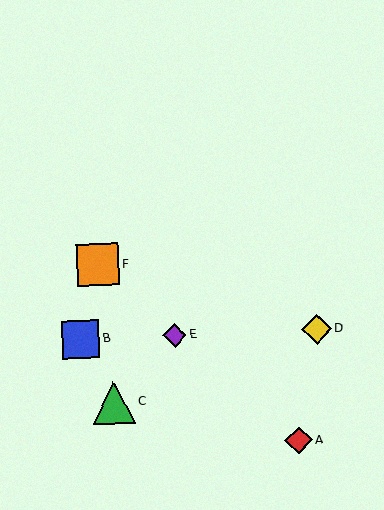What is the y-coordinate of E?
Object E is at y≈335.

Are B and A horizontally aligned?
No, B is at y≈339 and A is at y≈440.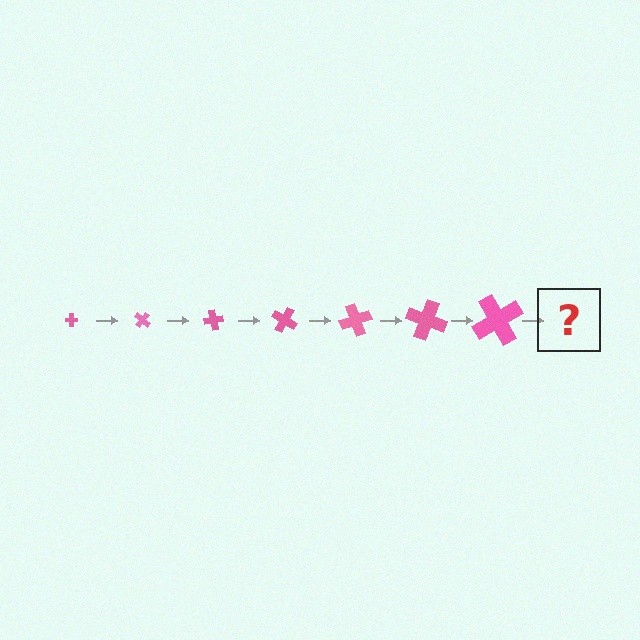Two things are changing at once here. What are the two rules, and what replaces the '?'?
The two rules are that the cross grows larger each step and it rotates 40 degrees each step. The '?' should be a cross, larger than the previous one and rotated 280 degrees from the start.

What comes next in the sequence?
The next element should be a cross, larger than the previous one and rotated 280 degrees from the start.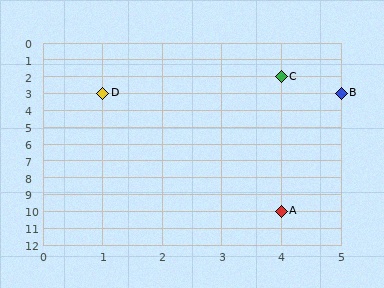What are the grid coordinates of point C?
Point C is at grid coordinates (4, 2).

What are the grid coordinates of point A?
Point A is at grid coordinates (4, 10).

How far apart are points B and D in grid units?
Points B and D are 4 columns apart.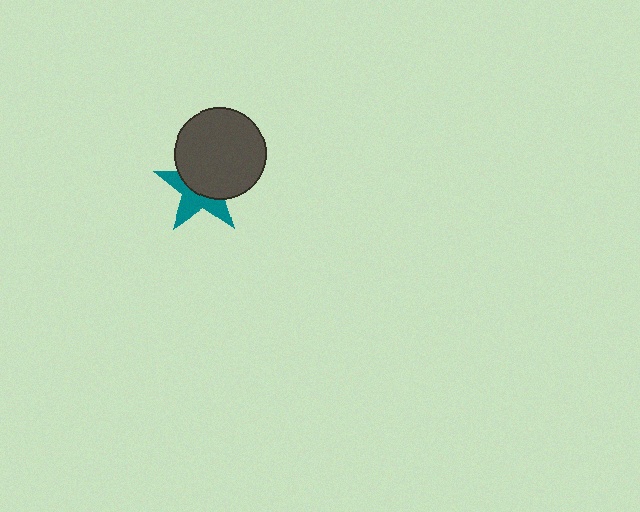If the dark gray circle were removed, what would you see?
You would see the complete teal star.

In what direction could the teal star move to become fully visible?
The teal star could move toward the lower-left. That would shift it out from behind the dark gray circle entirely.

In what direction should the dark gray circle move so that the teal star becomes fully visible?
The dark gray circle should move toward the upper-right. That is the shortest direction to clear the overlap and leave the teal star fully visible.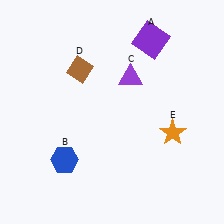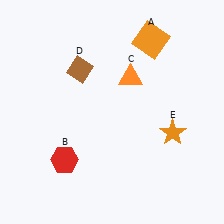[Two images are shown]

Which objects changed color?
A changed from purple to orange. B changed from blue to red. C changed from purple to orange.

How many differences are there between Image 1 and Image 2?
There are 3 differences between the two images.